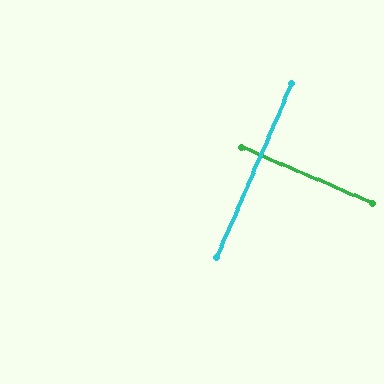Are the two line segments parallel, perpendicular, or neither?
Perpendicular — they meet at approximately 90°.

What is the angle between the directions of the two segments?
Approximately 90 degrees.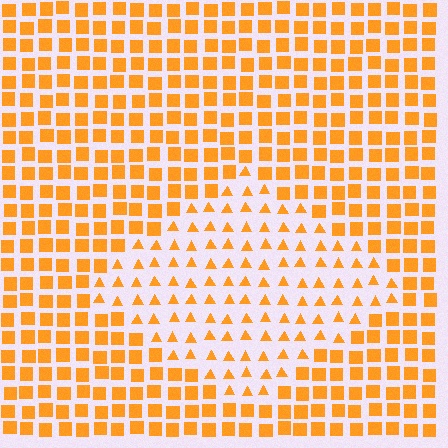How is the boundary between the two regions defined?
The boundary is defined by a change in element shape: triangles inside vs. squares outside. All elements share the same color and spacing.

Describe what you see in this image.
The image is filled with small orange elements arranged in a uniform grid. A diamond-shaped region contains triangles, while the surrounding area contains squares. The boundary is defined purely by the change in element shape.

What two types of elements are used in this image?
The image uses triangles inside the diamond region and squares outside it.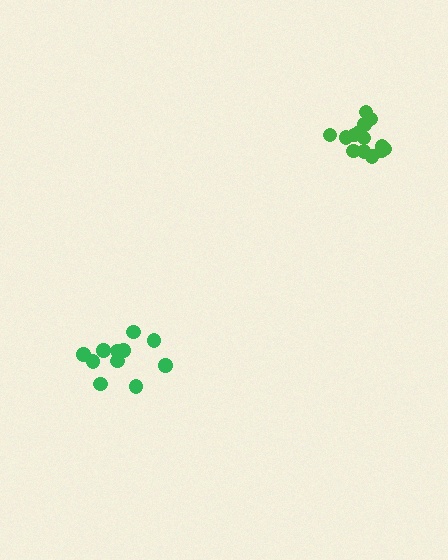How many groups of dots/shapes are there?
There are 2 groups.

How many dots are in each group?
Group 1: 14 dots, Group 2: 11 dots (25 total).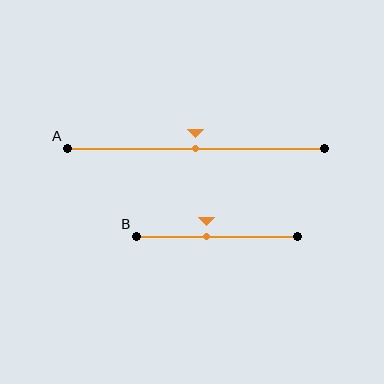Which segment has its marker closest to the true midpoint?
Segment A has its marker closest to the true midpoint.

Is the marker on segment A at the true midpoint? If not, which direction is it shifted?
Yes, the marker on segment A is at the true midpoint.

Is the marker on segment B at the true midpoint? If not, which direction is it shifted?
No, the marker on segment B is shifted to the left by about 6% of the segment length.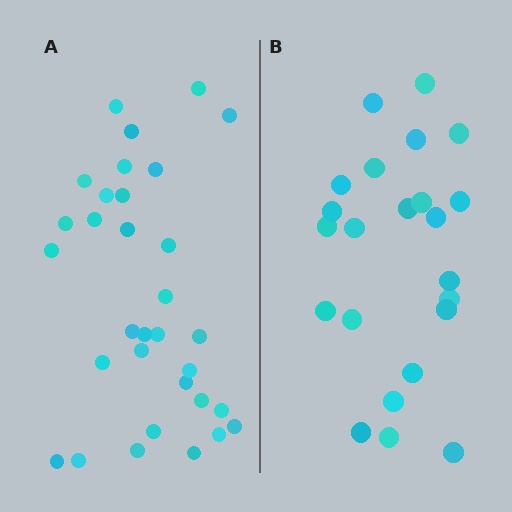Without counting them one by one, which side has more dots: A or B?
Region A (the left region) has more dots.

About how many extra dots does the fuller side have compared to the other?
Region A has roughly 8 or so more dots than region B.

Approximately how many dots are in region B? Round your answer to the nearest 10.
About 20 dots. (The exact count is 23, which rounds to 20.)